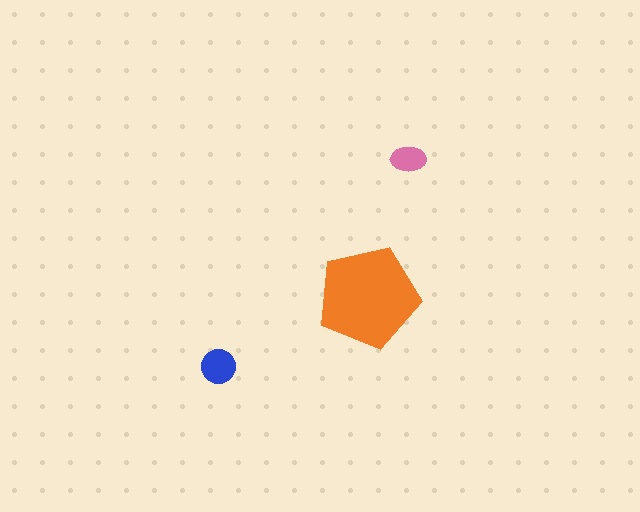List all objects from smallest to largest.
The pink ellipse, the blue circle, the orange pentagon.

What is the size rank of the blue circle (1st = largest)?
2nd.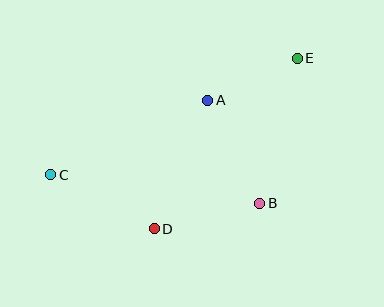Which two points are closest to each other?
Points A and E are closest to each other.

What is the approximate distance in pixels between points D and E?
The distance between D and E is approximately 223 pixels.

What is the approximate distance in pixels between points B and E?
The distance between B and E is approximately 149 pixels.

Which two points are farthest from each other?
Points C and E are farthest from each other.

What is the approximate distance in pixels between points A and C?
The distance between A and C is approximately 174 pixels.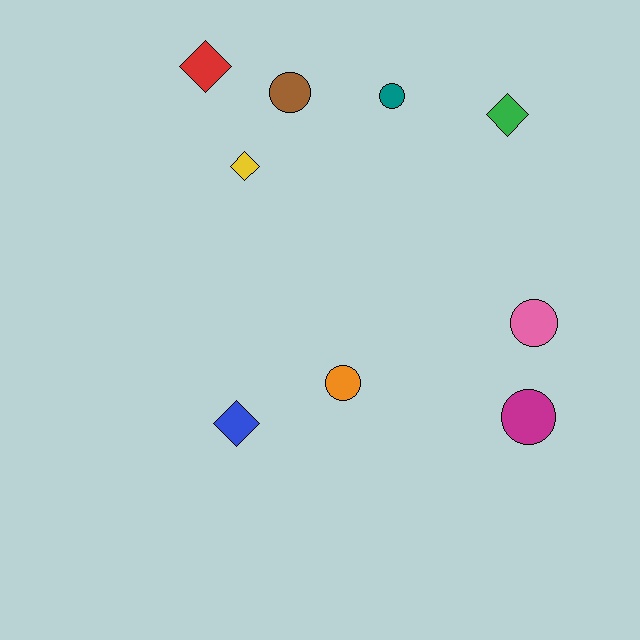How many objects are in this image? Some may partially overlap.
There are 9 objects.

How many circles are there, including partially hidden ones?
There are 5 circles.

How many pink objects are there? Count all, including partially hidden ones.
There is 1 pink object.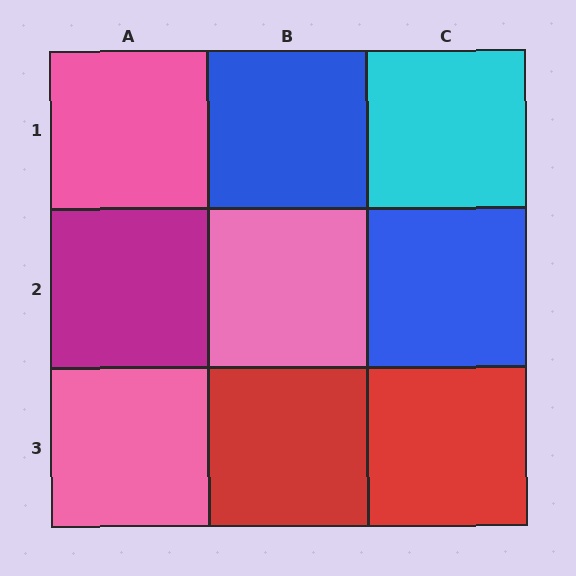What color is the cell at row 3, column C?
Red.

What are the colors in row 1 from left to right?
Pink, blue, cyan.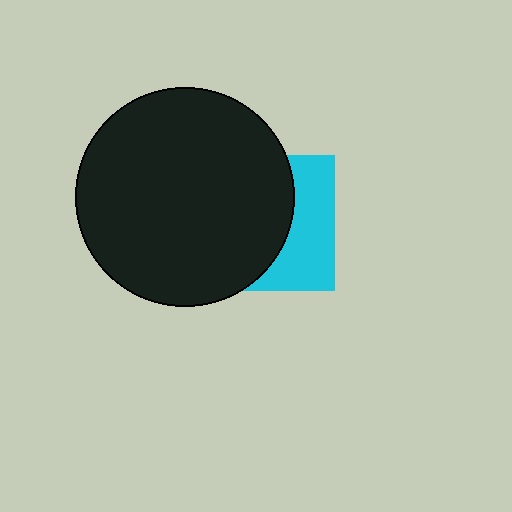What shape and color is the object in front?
The object in front is a black circle.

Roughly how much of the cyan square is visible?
A small part of it is visible (roughly 38%).